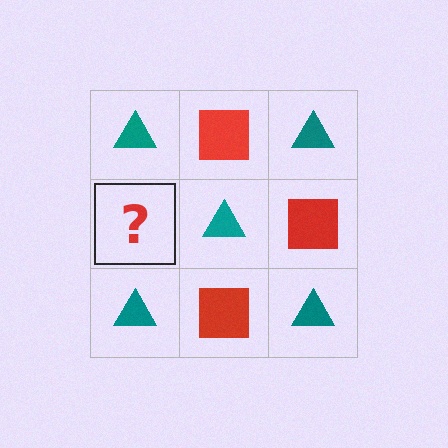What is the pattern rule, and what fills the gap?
The rule is that it alternates teal triangle and red square in a checkerboard pattern. The gap should be filled with a red square.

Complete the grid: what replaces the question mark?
The question mark should be replaced with a red square.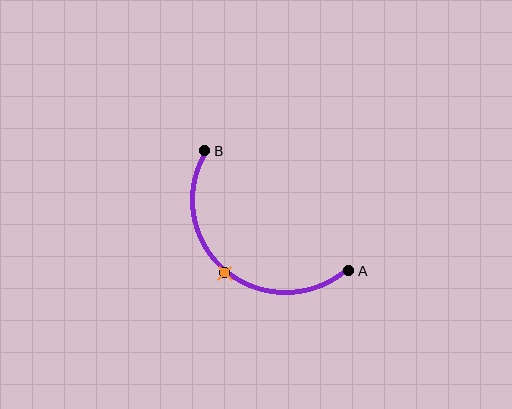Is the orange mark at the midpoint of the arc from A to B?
Yes. The orange mark lies on the arc at equal arc-length from both A and B — it is the arc midpoint.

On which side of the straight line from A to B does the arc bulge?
The arc bulges below and to the left of the straight line connecting A and B.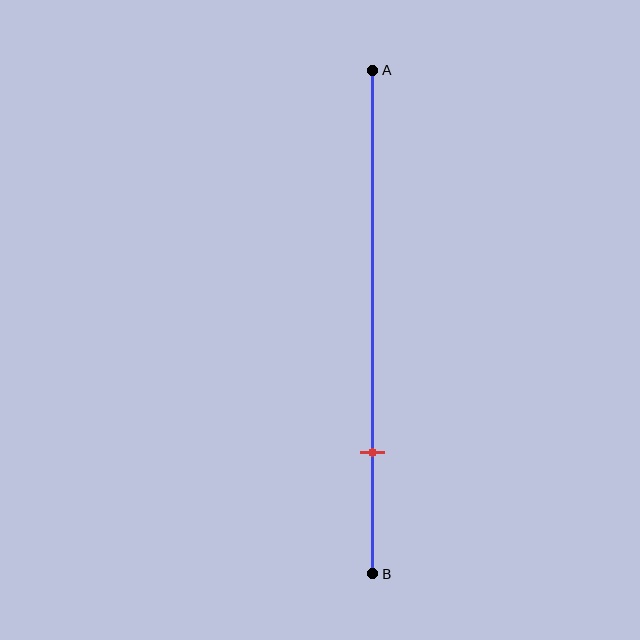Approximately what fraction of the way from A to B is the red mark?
The red mark is approximately 75% of the way from A to B.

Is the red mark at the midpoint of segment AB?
No, the mark is at about 75% from A, not at the 50% midpoint.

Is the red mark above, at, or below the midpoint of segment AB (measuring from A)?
The red mark is below the midpoint of segment AB.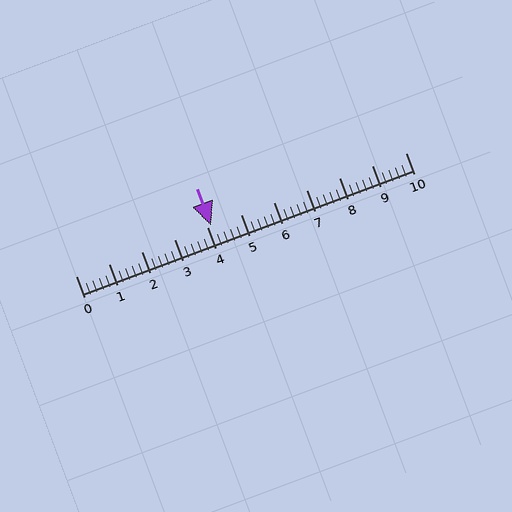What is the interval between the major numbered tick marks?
The major tick marks are spaced 1 units apart.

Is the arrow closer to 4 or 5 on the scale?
The arrow is closer to 4.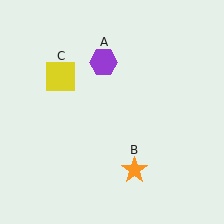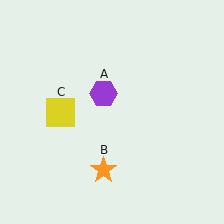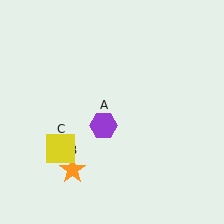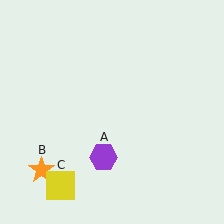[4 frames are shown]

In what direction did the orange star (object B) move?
The orange star (object B) moved left.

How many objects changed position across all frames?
3 objects changed position: purple hexagon (object A), orange star (object B), yellow square (object C).